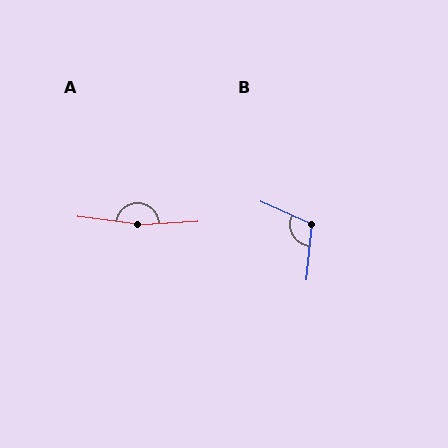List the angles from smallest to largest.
B (108°), A (170°).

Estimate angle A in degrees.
Approximately 170 degrees.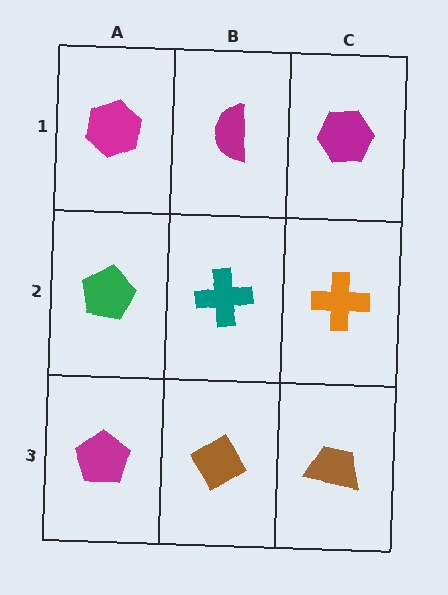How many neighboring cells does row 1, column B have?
3.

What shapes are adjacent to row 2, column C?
A magenta hexagon (row 1, column C), a brown trapezoid (row 3, column C), a teal cross (row 2, column B).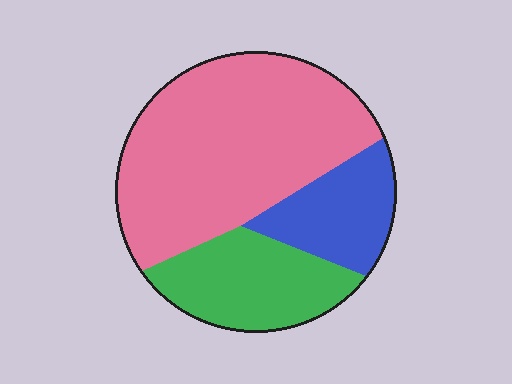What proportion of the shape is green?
Green takes up about one quarter (1/4) of the shape.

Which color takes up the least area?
Blue, at roughly 20%.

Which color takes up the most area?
Pink, at roughly 60%.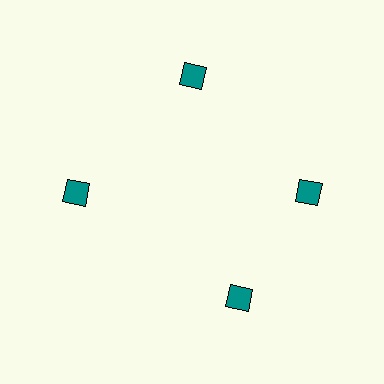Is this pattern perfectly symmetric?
No. The 4 teal squares are arranged in a ring, but one element near the 6 o'clock position is rotated out of alignment along the ring, breaking the 4-fold rotational symmetry.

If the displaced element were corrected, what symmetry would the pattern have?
It would have 4-fold rotational symmetry — the pattern would map onto itself every 90 degrees.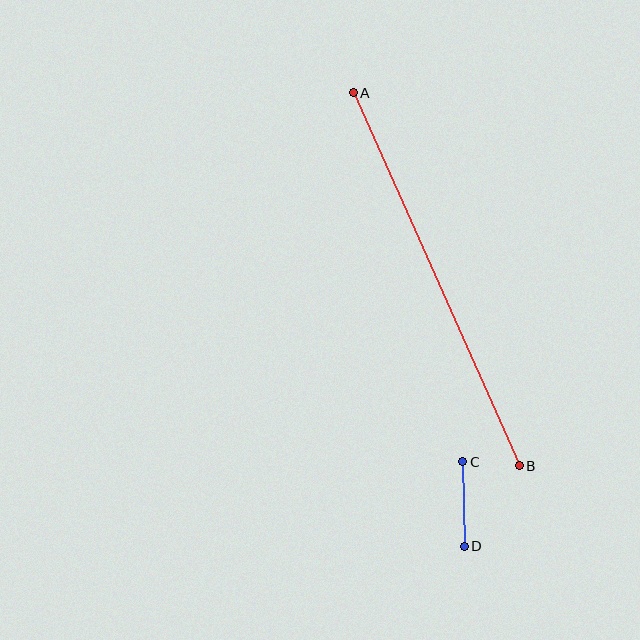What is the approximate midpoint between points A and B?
The midpoint is at approximately (436, 279) pixels.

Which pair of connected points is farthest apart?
Points A and B are farthest apart.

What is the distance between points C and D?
The distance is approximately 85 pixels.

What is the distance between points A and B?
The distance is approximately 408 pixels.